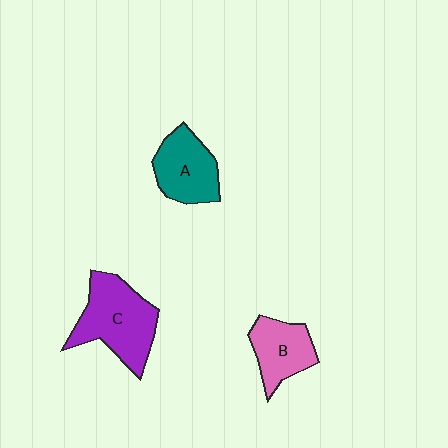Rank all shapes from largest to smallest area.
From largest to smallest: C (purple), A (teal), B (pink).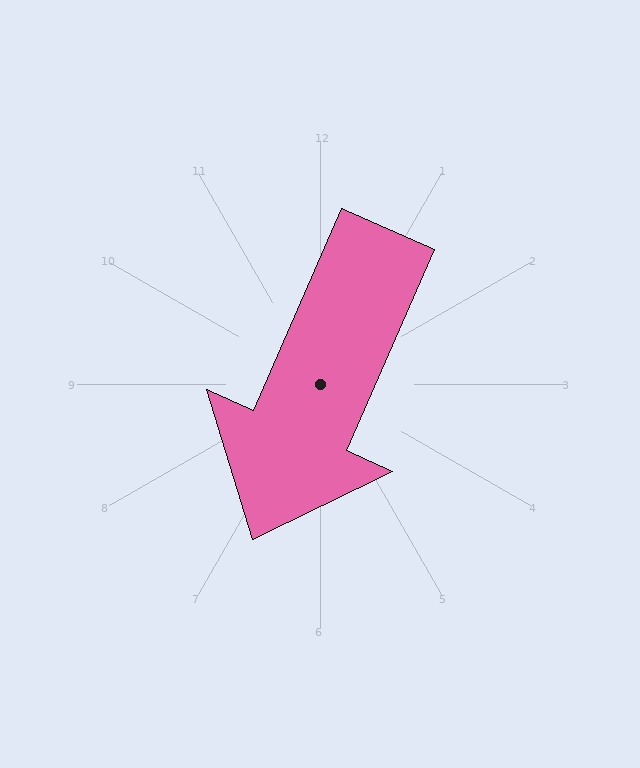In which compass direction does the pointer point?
Southwest.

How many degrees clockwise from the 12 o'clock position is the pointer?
Approximately 204 degrees.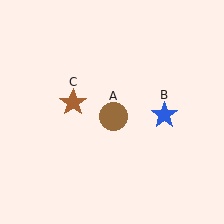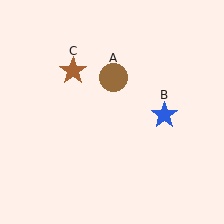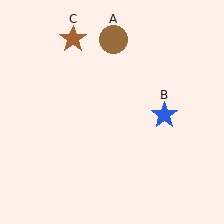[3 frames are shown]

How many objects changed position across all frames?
2 objects changed position: brown circle (object A), brown star (object C).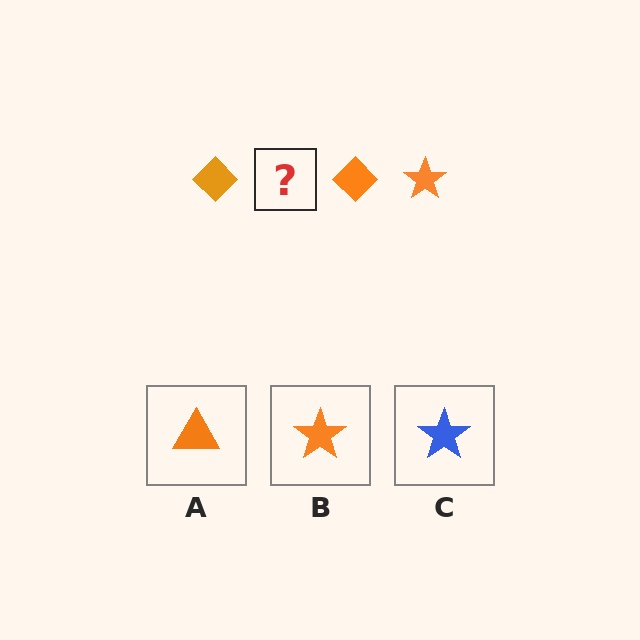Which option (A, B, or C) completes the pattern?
B.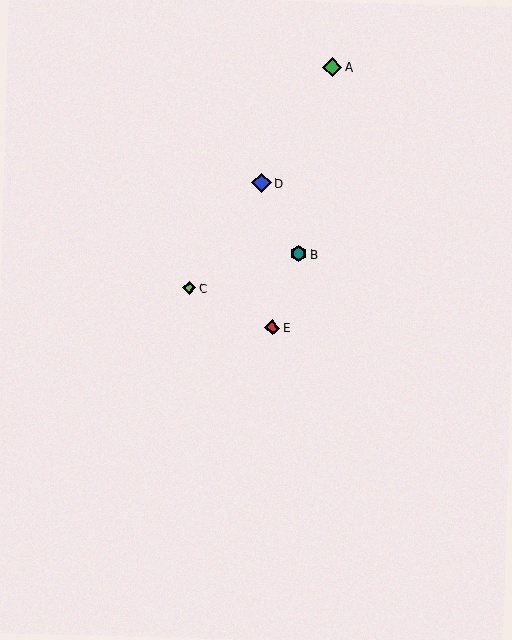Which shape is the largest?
The green diamond (labeled A) is the largest.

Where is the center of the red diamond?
The center of the red diamond is at (272, 328).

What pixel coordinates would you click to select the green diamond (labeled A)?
Click at (332, 67) to select the green diamond A.